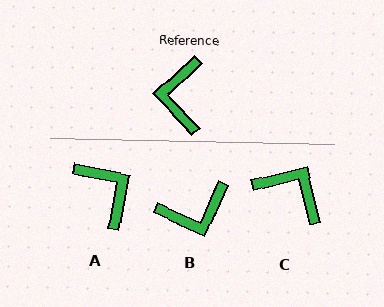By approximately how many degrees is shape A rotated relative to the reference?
Approximately 144 degrees clockwise.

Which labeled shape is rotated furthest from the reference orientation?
A, about 144 degrees away.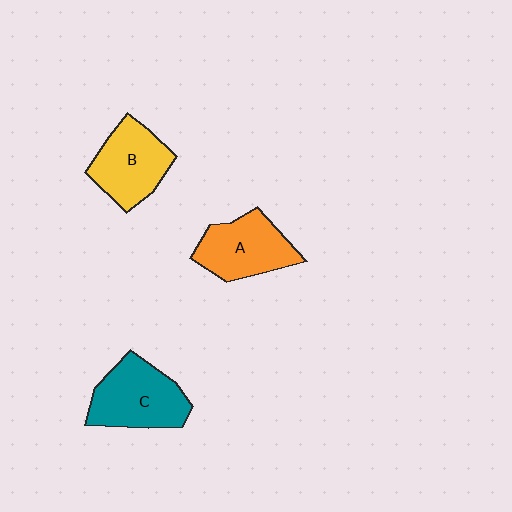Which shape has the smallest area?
Shape A (orange).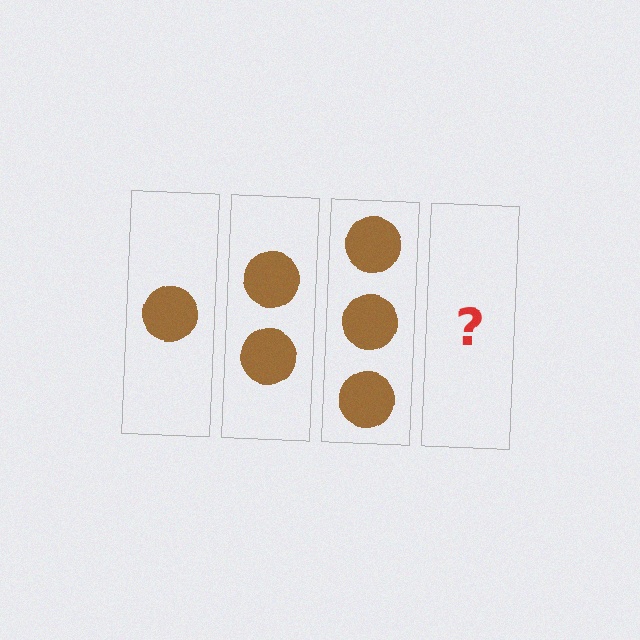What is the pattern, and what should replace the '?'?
The pattern is that each step adds one more circle. The '?' should be 4 circles.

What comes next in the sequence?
The next element should be 4 circles.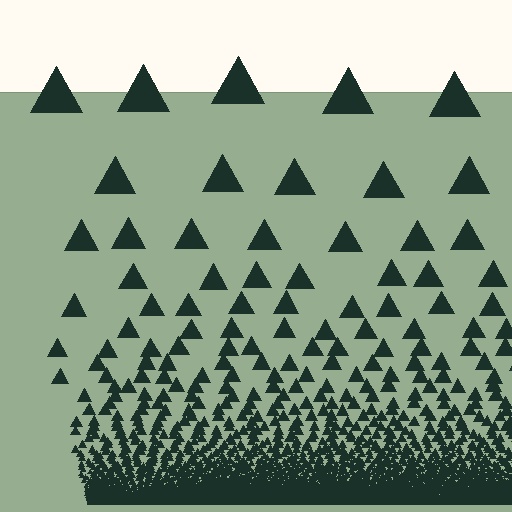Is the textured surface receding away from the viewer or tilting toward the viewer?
The surface appears to tilt toward the viewer. Texture elements get larger and sparser toward the top.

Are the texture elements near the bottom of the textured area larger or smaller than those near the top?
Smaller. The gradient is inverted — elements near the bottom are smaller and denser.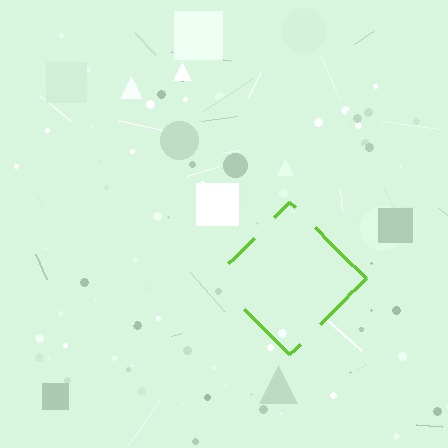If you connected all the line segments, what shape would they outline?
They would outline a diamond.